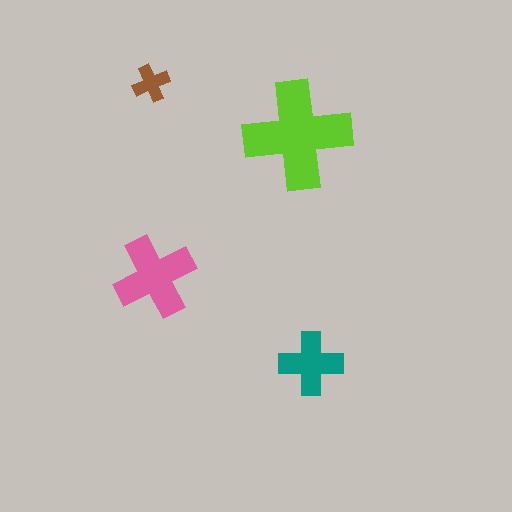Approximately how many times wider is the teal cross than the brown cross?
About 1.5 times wider.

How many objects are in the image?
There are 4 objects in the image.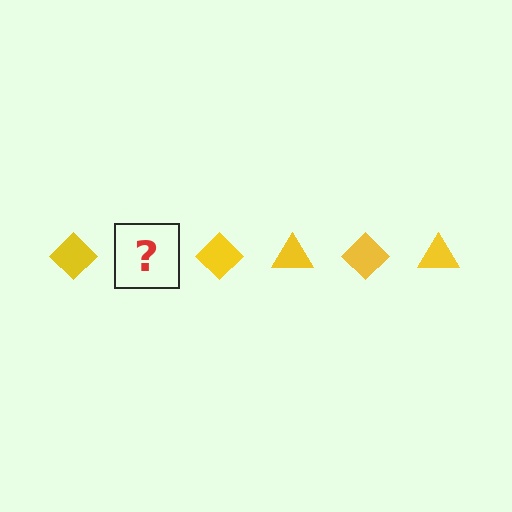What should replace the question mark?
The question mark should be replaced with a yellow triangle.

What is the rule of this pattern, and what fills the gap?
The rule is that the pattern cycles through diamond, triangle shapes in yellow. The gap should be filled with a yellow triangle.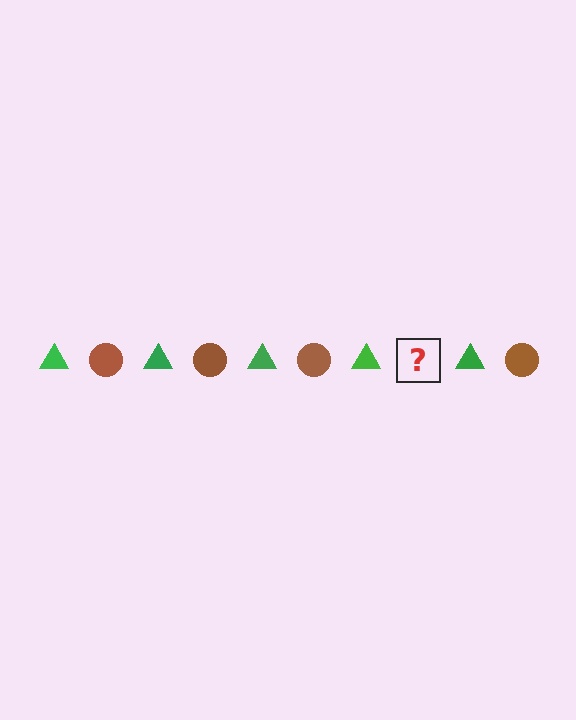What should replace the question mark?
The question mark should be replaced with a brown circle.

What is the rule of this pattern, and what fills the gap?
The rule is that the pattern alternates between green triangle and brown circle. The gap should be filled with a brown circle.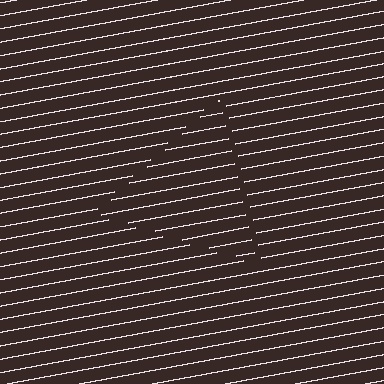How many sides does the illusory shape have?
3 sides — the line-ends trace a triangle.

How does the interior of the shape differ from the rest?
The interior of the shape contains the same grating, shifted by half a period — the contour is defined by the phase discontinuity where line-ends from the inner and outer gratings abut.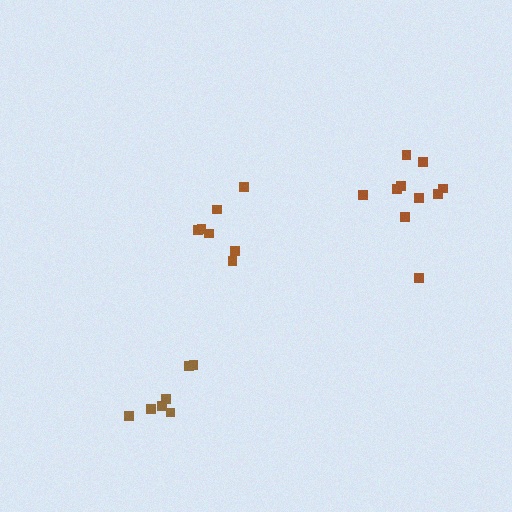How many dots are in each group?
Group 1: 7 dots, Group 2: 7 dots, Group 3: 10 dots (24 total).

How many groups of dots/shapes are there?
There are 3 groups.